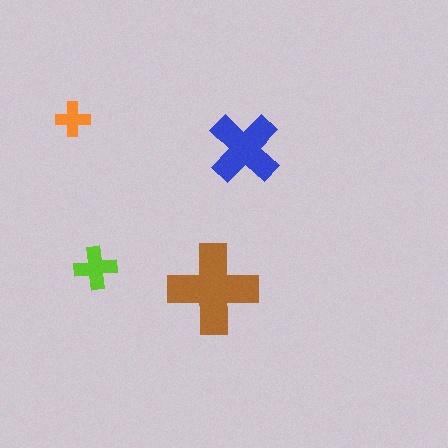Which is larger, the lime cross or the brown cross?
The brown one.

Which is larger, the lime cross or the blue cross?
The blue one.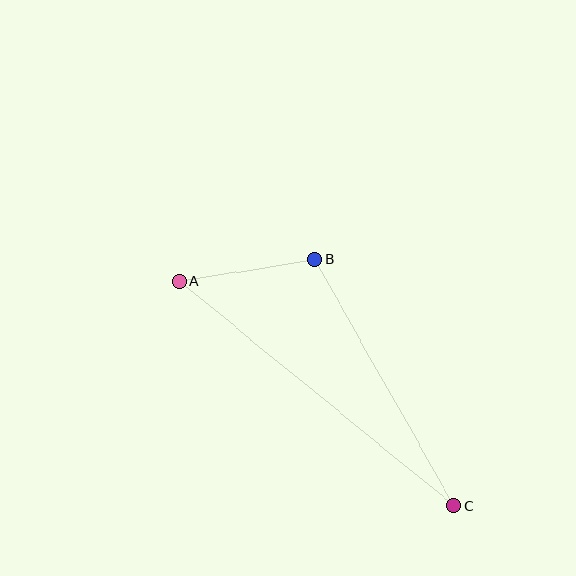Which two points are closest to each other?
Points A and B are closest to each other.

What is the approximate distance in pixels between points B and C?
The distance between B and C is approximately 282 pixels.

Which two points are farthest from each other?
Points A and C are farthest from each other.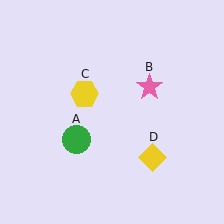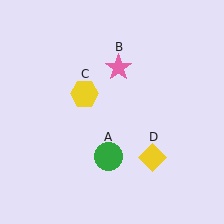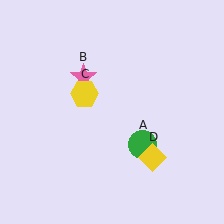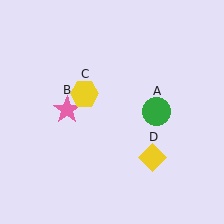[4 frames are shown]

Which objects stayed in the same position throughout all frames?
Yellow hexagon (object C) and yellow diamond (object D) remained stationary.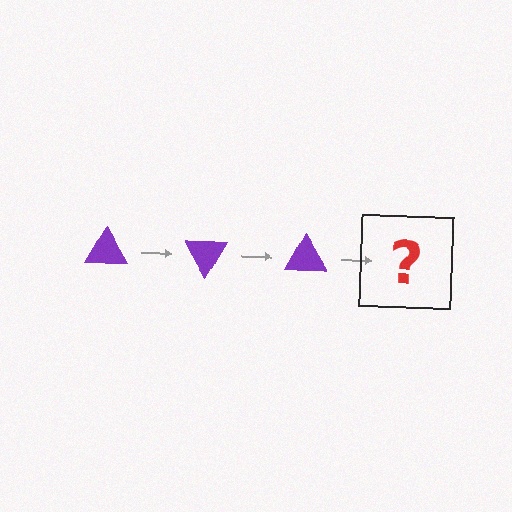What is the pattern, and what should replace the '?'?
The pattern is that the triangle rotates 60 degrees each step. The '?' should be a purple triangle rotated 180 degrees.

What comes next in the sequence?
The next element should be a purple triangle rotated 180 degrees.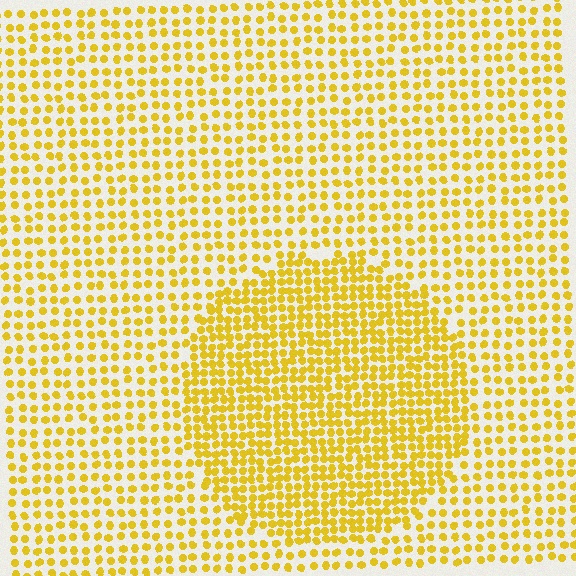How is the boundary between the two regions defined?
The boundary is defined by a change in element density (approximately 1.8x ratio). All elements are the same color, size, and shape.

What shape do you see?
I see a circle.